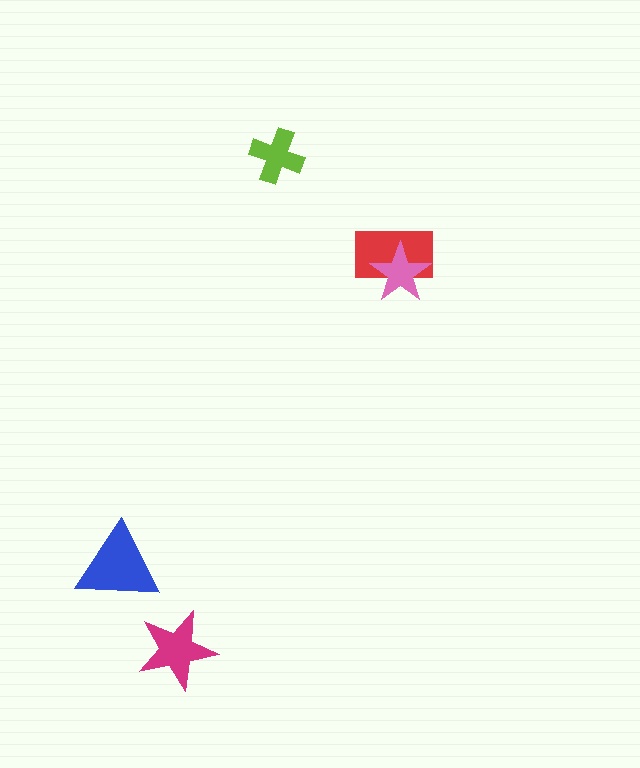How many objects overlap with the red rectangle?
1 object overlaps with the red rectangle.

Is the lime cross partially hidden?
No, no other shape covers it.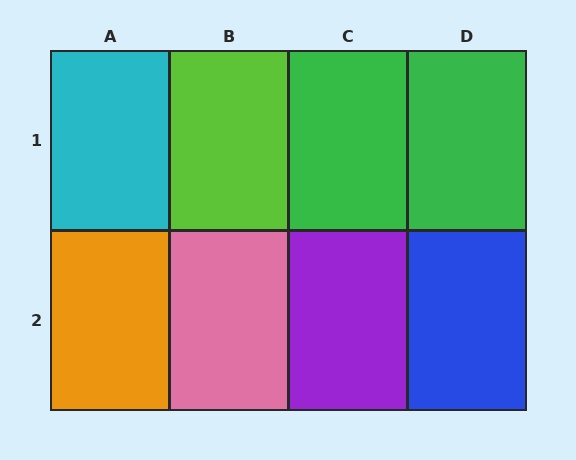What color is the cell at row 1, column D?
Green.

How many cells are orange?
1 cell is orange.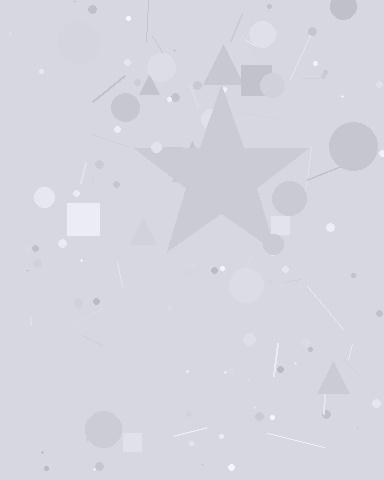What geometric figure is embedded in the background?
A star is embedded in the background.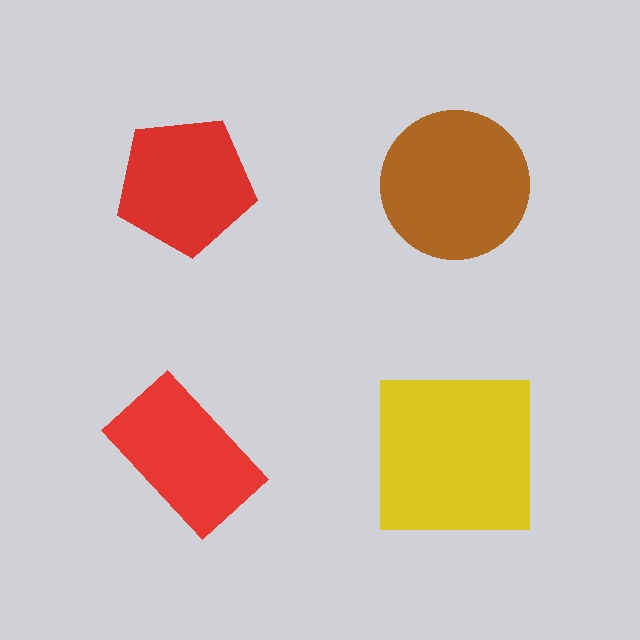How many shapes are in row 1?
2 shapes.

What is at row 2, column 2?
A yellow square.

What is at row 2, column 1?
A red rectangle.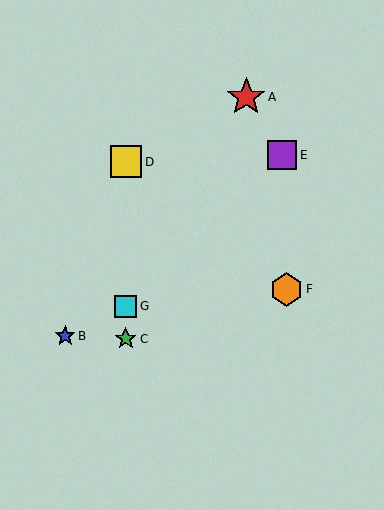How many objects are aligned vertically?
3 objects (C, D, G) are aligned vertically.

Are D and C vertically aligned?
Yes, both are at x≈126.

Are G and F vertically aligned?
No, G is at x≈126 and F is at x≈286.